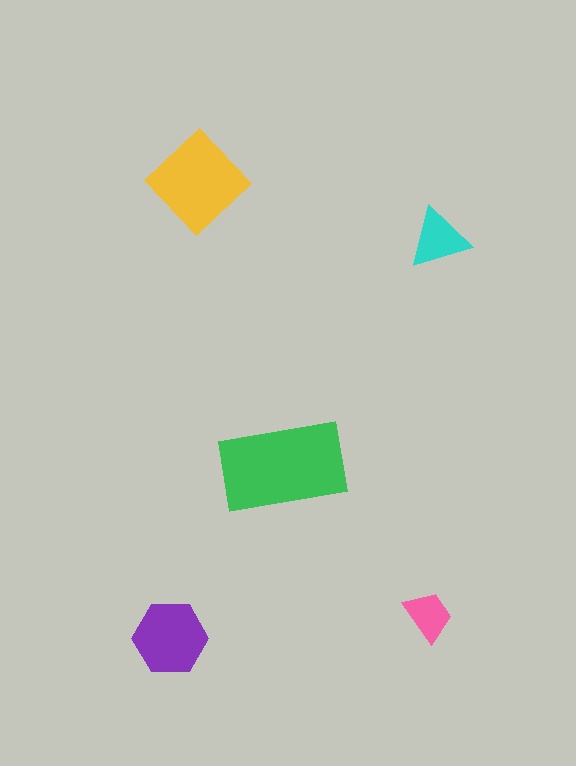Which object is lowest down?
The purple hexagon is bottommost.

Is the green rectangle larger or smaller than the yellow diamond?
Larger.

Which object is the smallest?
The pink trapezoid.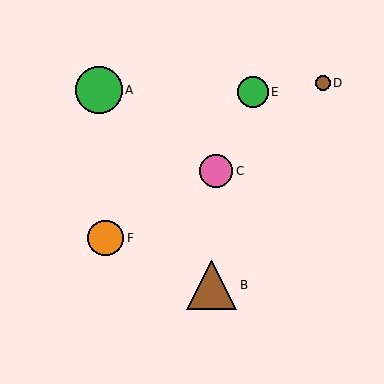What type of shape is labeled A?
Shape A is a green circle.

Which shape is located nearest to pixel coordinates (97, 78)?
The green circle (labeled A) at (99, 90) is nearest to that location.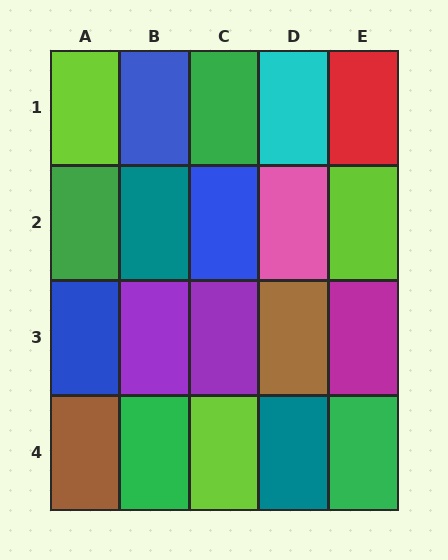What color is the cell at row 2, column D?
Pink.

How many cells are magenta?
1 cell is magenta.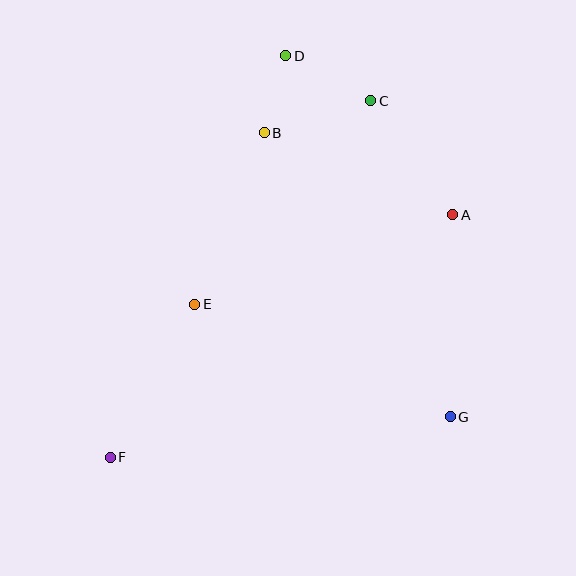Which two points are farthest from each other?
Points C and F are farthest from each other.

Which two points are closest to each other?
Points B and D are closest to each other.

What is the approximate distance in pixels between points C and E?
The distance between C and E is approximately 269 pixels.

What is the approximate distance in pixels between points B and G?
The distance between B and G is approximately 339 pixels.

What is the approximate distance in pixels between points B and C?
The distance between B and C is approximately 111 pixels.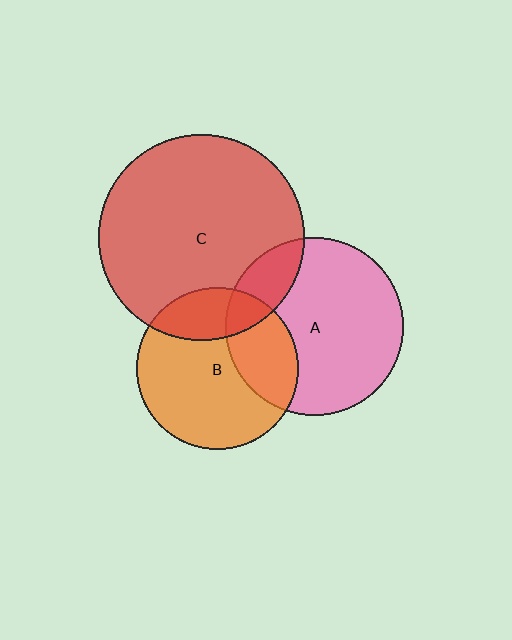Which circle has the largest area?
Circle C (red).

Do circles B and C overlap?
Yes.